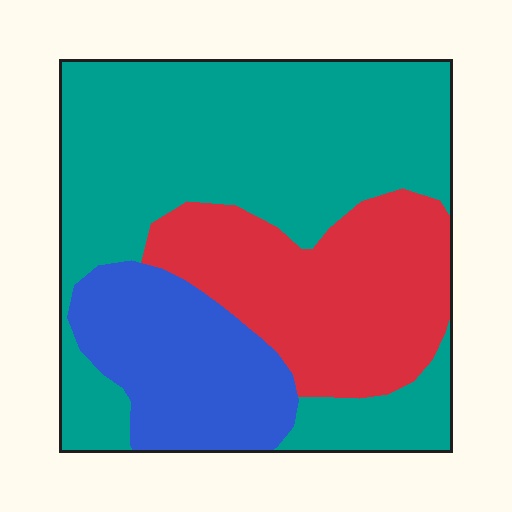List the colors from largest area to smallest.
From largest to smallest: teal, red, blue.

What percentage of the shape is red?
Red covers 27% of the shape.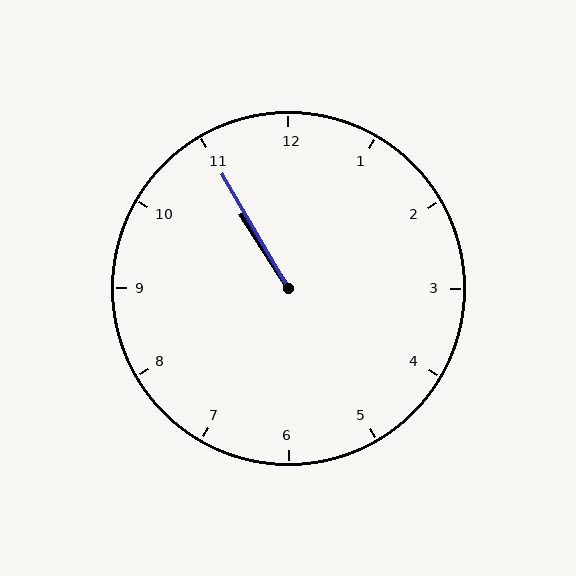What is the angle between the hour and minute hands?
Approximately 2 degrees.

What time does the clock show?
10:55.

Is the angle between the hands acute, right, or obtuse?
It is acute.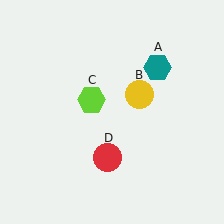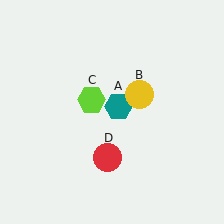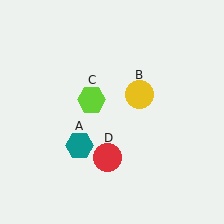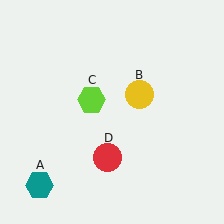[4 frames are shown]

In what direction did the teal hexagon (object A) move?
The teal hexagon (object A) moved down and to the left.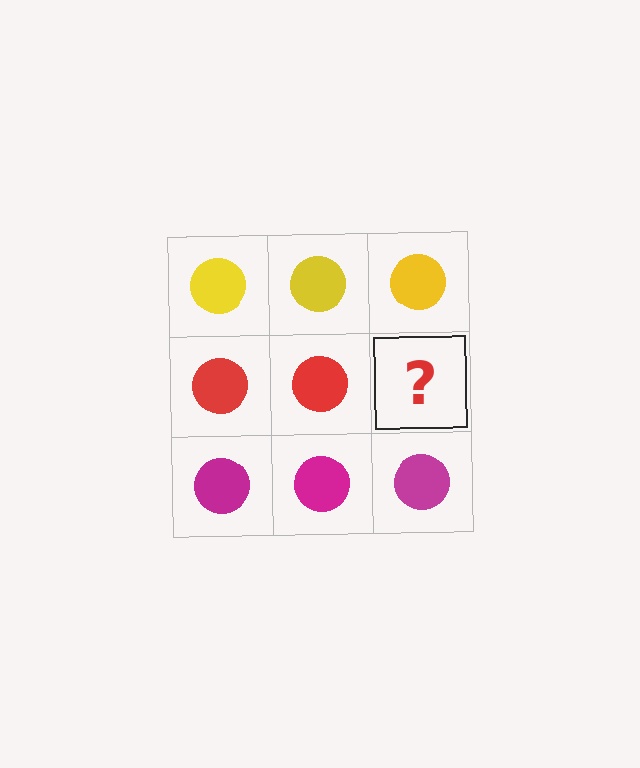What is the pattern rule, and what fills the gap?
The rule is that each row has a consistent color. The gap should be filled with a red circle.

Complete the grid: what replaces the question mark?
The question mark should be replaced with a red circle.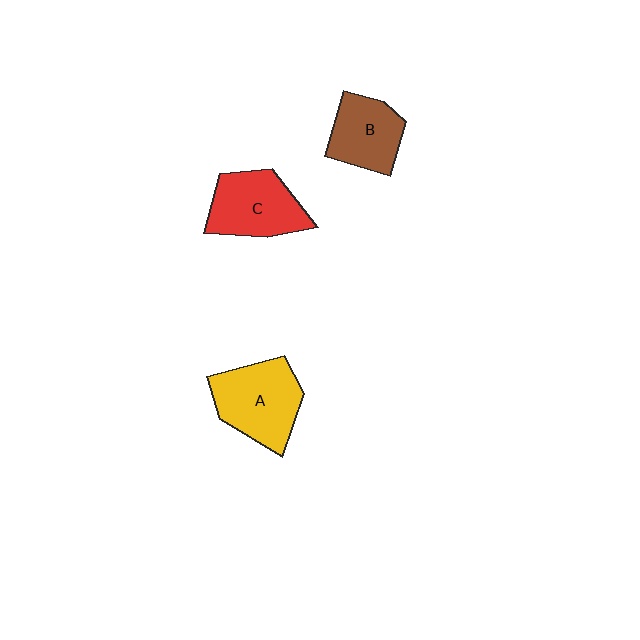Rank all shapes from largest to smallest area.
From largest to smallest: A (yellow), C (red), B (brown).